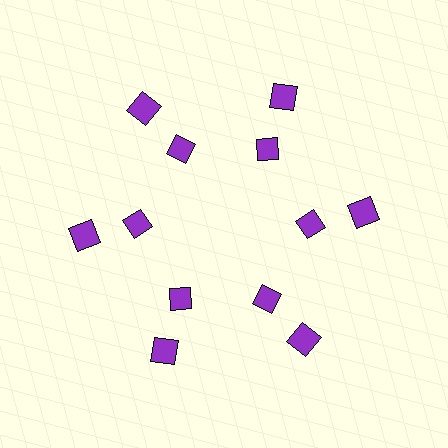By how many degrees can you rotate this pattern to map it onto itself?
The pattern maps onto itself every 60 degrees of rotation.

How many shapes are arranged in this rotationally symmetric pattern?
There are 12 shapes, arranged in 6 groups of 2.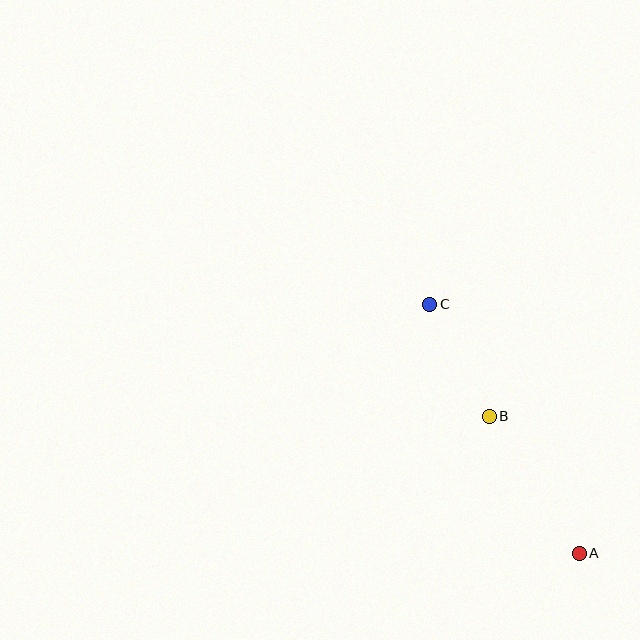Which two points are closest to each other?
Points B and C are closest to each other.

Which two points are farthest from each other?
Points A and C are farthest from each other.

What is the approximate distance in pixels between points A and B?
The distance between A and B is approximately 164 pixels.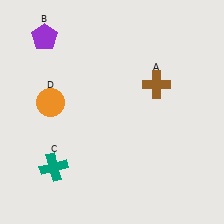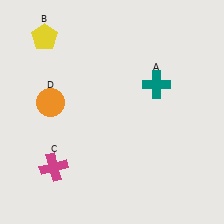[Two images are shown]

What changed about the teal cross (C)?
In Image 1, C is teal. In Image 2, it changed to magenta.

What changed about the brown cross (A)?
In Image 1, A is brown. In Image 2, it changed to teal.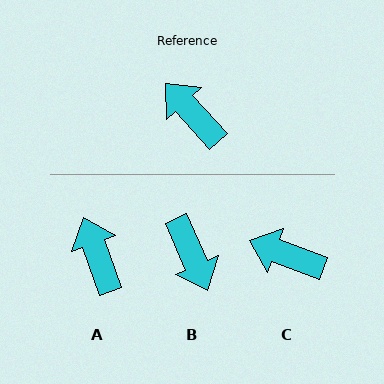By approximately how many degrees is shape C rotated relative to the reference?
Approximately 28 degrees counter-clockwise.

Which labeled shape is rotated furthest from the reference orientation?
B, about 162 degrees away.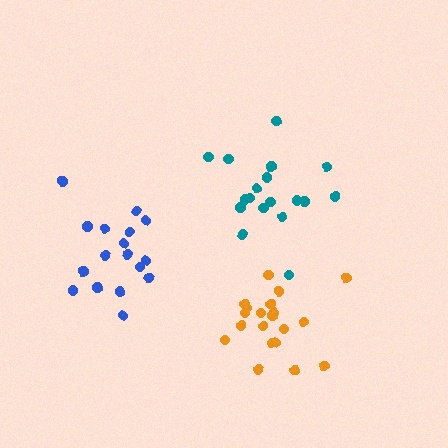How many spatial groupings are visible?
There are 3 spatial groupings.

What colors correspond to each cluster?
The clusters are colored: orange, blue, teal.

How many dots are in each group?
Group 1: 20 dots, Group 2: 17 dots, Group 3: 18 dots (55 total).